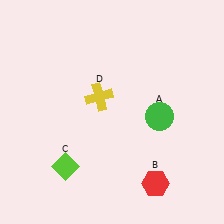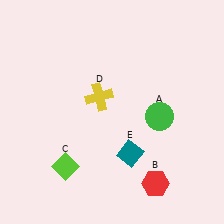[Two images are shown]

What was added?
A teal diamond (E) was added in Image 2.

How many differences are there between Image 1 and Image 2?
There is 1 difference between the two images.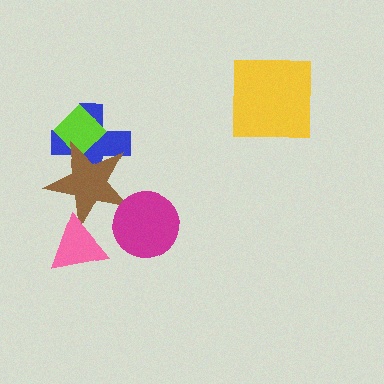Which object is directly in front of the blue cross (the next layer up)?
The lime diamond is directly in front of the blue cross.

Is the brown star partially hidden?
Yes, it is partially covered by another shape.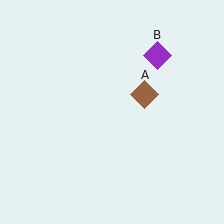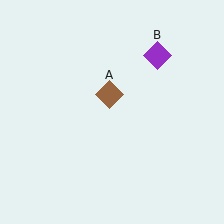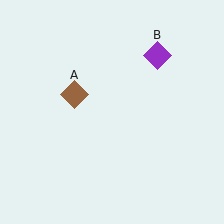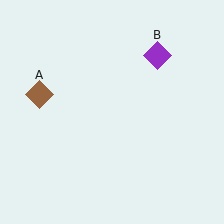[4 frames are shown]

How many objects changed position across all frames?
1 object changed position: brown diamond (object A).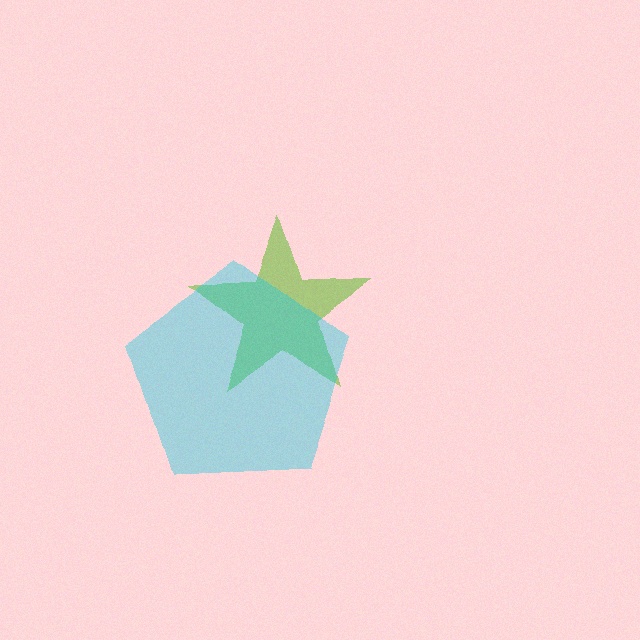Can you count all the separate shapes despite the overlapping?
Yes, there are 2 separate shapes.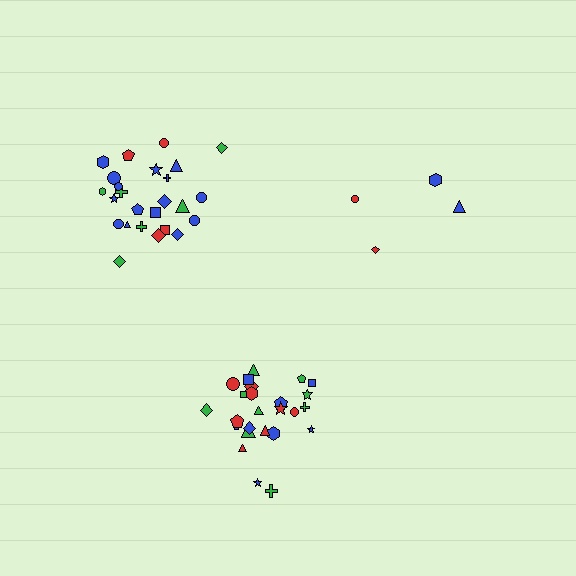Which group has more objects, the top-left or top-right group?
The top-left group.